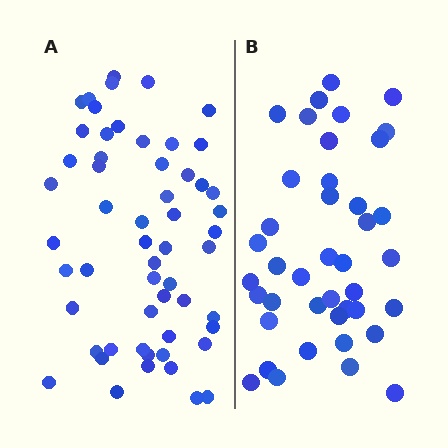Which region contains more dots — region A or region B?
Region A (the left region) has more dots.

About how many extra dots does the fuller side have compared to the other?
Region A has approximately 15 more dots than region B.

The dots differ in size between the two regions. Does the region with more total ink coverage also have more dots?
No. Region B has more total ink coverage because its dots are larger, but region A actually contains more individual dots. Total area can be misleading — the number of items is what matters here.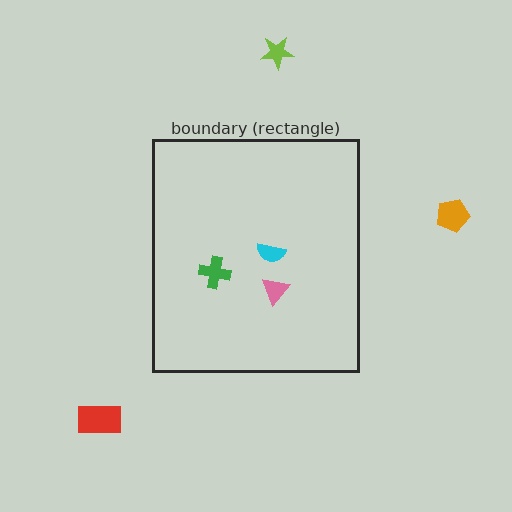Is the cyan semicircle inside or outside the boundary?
Inside.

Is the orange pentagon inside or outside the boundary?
Outside.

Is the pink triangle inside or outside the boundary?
Inside.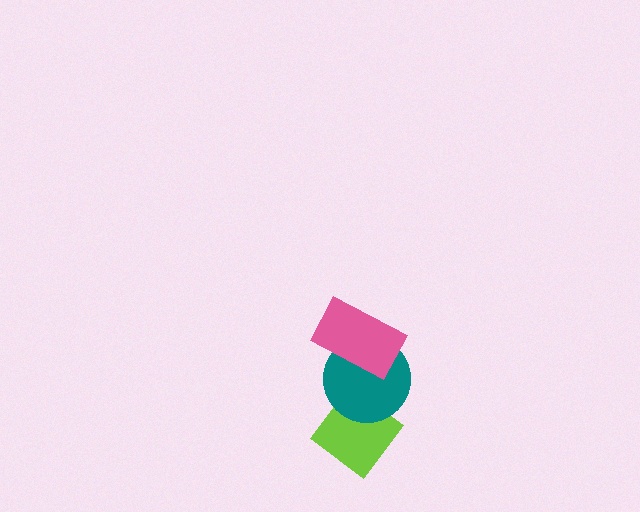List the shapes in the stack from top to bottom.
From top to bottom: the pink rectangle, the teal circle, the lime diamond.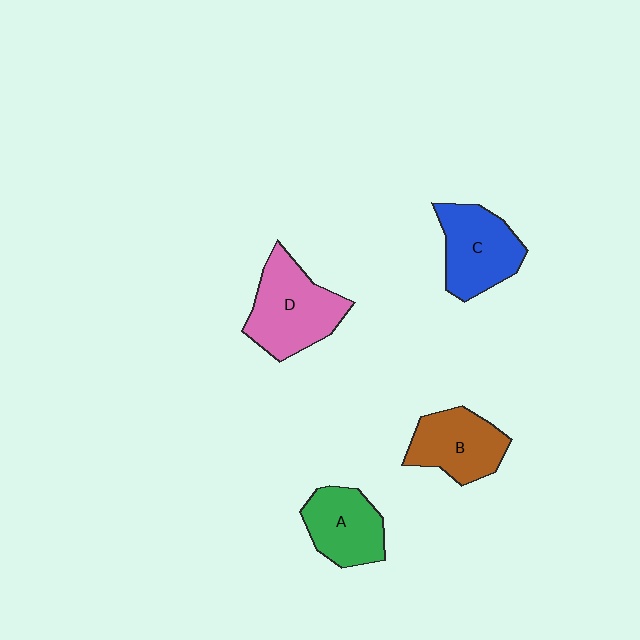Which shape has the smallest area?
Shape A (green).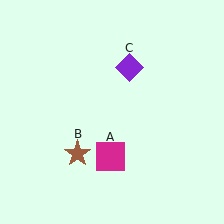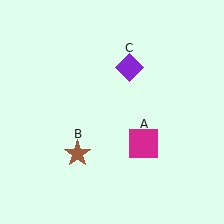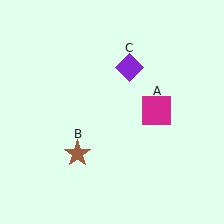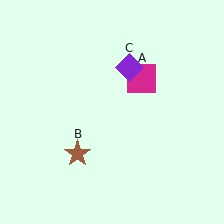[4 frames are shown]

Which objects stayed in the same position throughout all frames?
Brown star (object B) and purple diamond (object C) remained stationary.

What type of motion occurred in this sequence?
The magenta square (object A) rotated counterclockwise around the center of the scene.